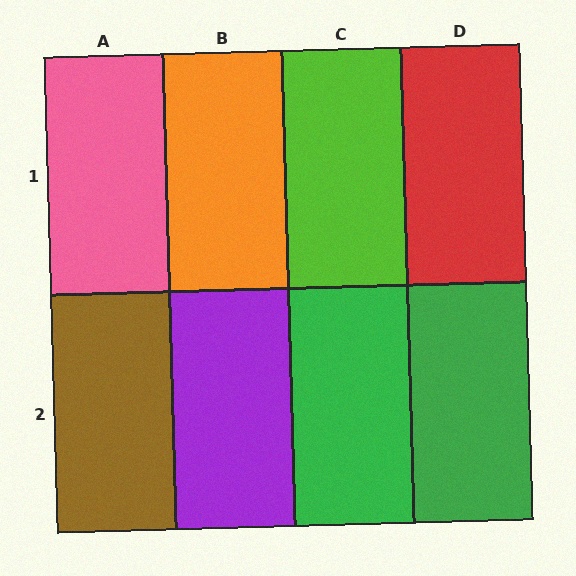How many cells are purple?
1 cell is purple.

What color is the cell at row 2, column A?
Brown.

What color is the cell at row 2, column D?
Green.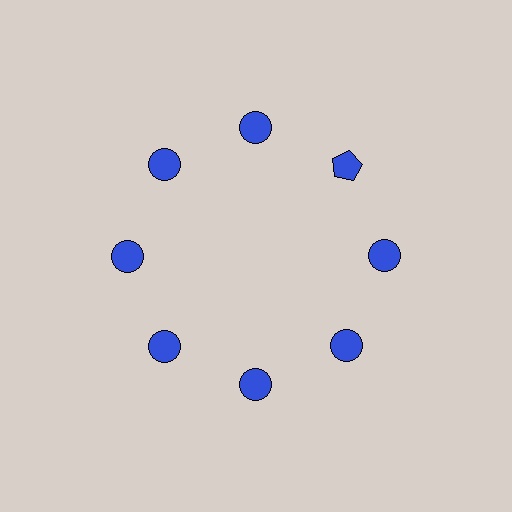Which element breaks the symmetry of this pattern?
The blue pentagon at roughly the 2 o'clock position breaks the symmetry. All other shapes are blue circles.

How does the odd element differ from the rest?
It has a different shape: pentagon instead of circle.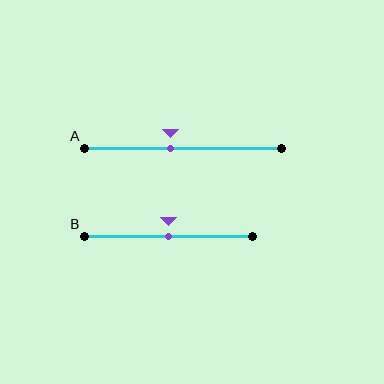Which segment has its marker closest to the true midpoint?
Segment B has its marker closest to the true midpoint.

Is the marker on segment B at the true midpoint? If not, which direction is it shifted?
Yes, the marker on segment B is at the true midpoint.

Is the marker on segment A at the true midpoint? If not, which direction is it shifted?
No, the marker on segment A is shifted to the left by about 7% of the segment length.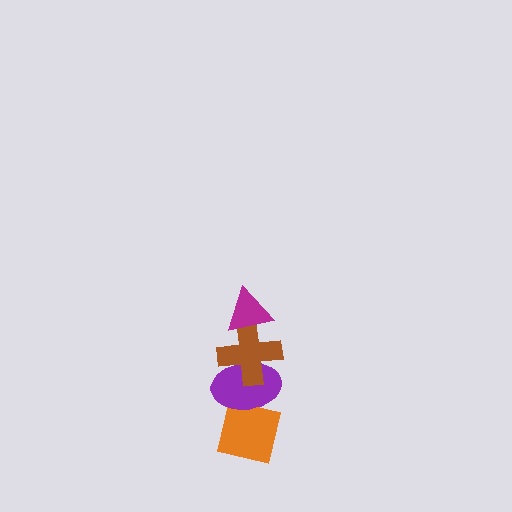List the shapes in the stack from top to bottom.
From top to bottom: the magenta triangle, the brown cross, the purple ellipse, the orange square.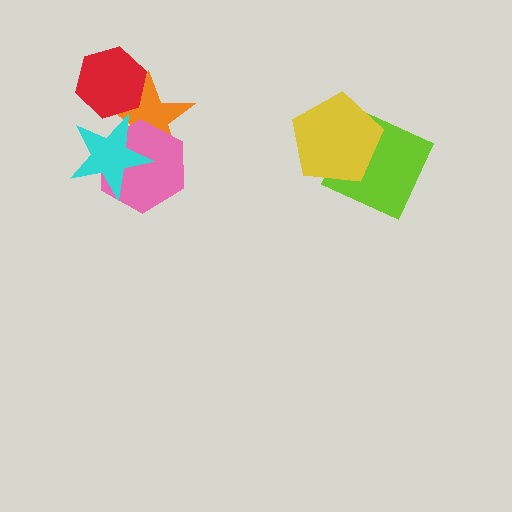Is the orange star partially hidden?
Yes, it is partially covered by another shape.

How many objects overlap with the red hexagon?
1 object overlaps with the red hexagon.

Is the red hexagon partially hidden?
No, no other shape covers it.